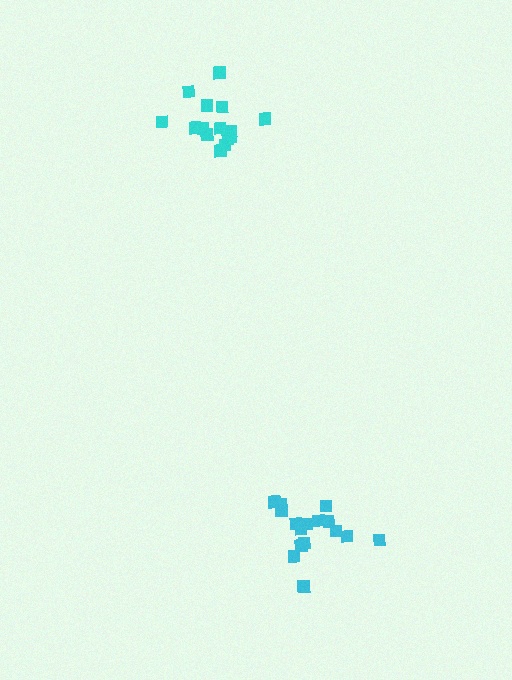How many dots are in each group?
Group 1: 15 dots, Group 2: 16 dots (31 total).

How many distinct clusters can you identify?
There are 2 distinct clusters.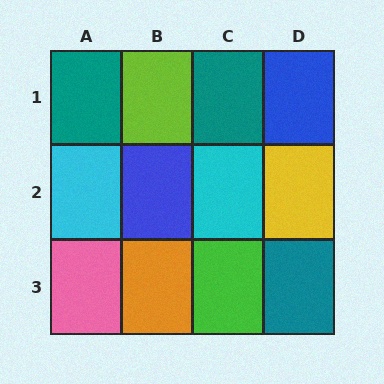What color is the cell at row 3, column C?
Green.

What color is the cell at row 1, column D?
Blue.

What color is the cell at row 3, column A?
Pink.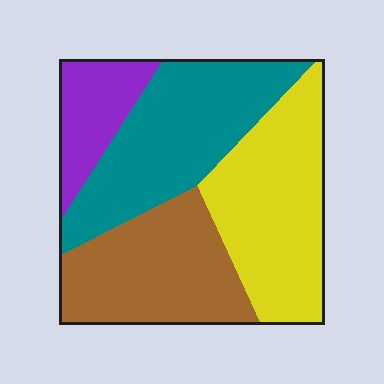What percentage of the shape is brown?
Brown covers 27% of the shape.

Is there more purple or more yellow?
Yellow.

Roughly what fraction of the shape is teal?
Teal takes up about one third (1/3) of the shape.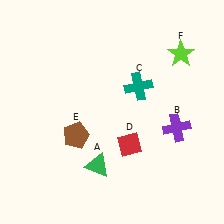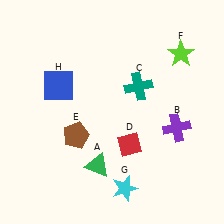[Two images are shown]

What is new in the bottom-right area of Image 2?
A cyan star (G) was added in the bottom-right area of Image 2.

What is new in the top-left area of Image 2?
A blue square (H) was added in the top-left area of Image 2.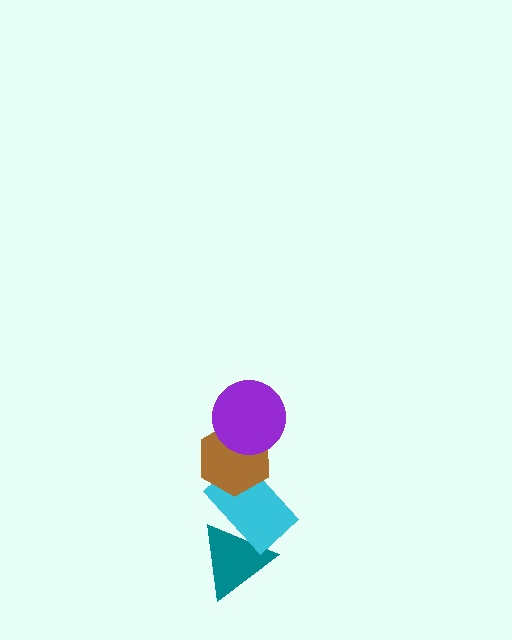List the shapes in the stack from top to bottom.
From top to bottom: the purple circle, the brown hexagon, the cyan rectangle, the teal triangle.